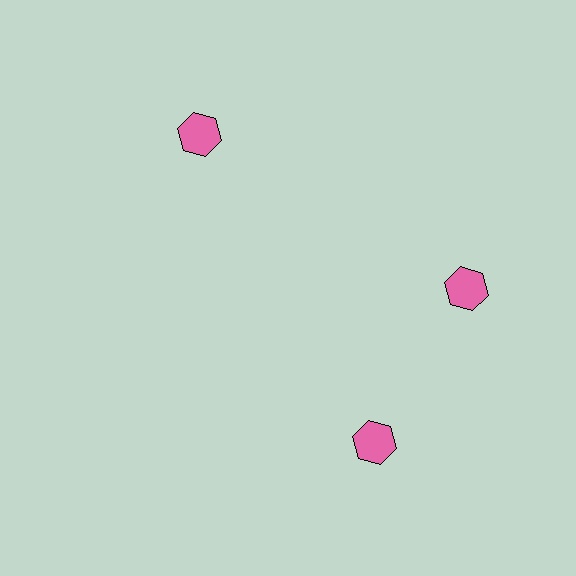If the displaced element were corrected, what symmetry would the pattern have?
It would have 3-fold rotational symmetry — the pattern would map onto itself every 120 degrees.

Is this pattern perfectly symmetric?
No. The 3 pink hexagons are arranged in a ring, but one element near the 7 o'clock position is rotated out of alignment along the ring, breaking the 3-fold rotational symmetry.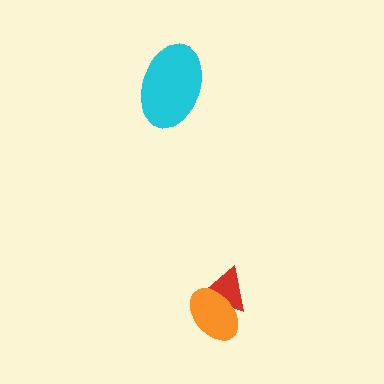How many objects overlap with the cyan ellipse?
0 objects overlap with the cyan ellipse.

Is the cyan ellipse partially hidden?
No, no other shape covers it.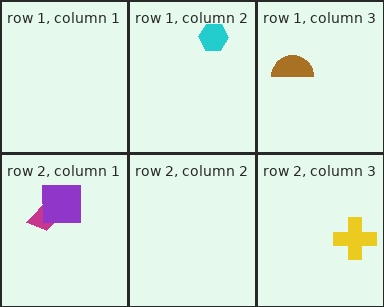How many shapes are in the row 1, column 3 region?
1.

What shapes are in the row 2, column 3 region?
The yellow cross.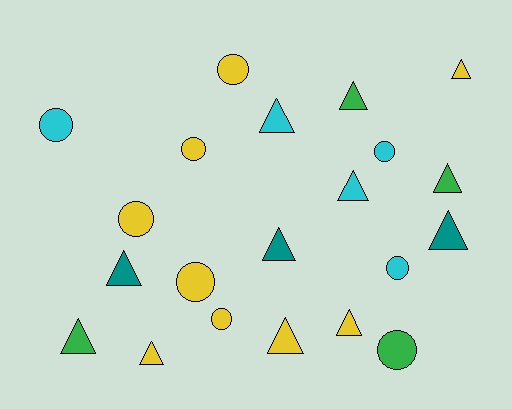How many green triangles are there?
There are 3 green triangles.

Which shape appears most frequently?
Triangle, with 12 objects.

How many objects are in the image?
There are 21 objects.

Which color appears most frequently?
Yellow, with 9 objects.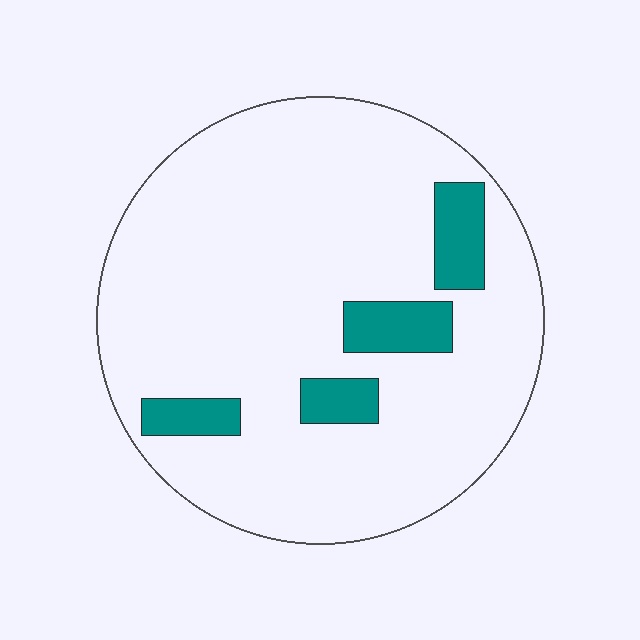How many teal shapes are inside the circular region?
4.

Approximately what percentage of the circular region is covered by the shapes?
Approximately 10%.